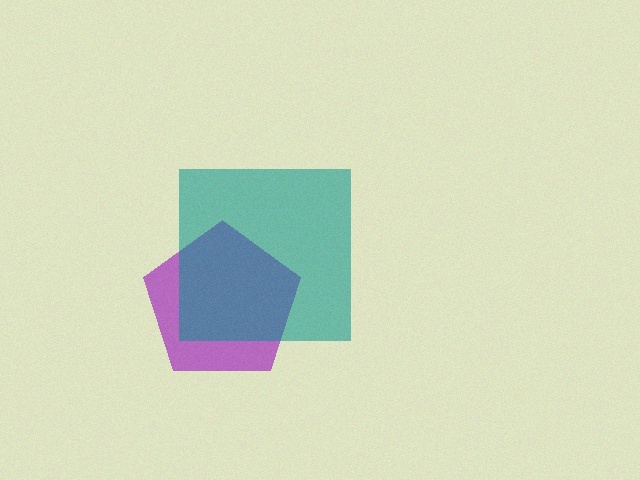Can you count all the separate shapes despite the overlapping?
Yes, there are 2 separate shapes.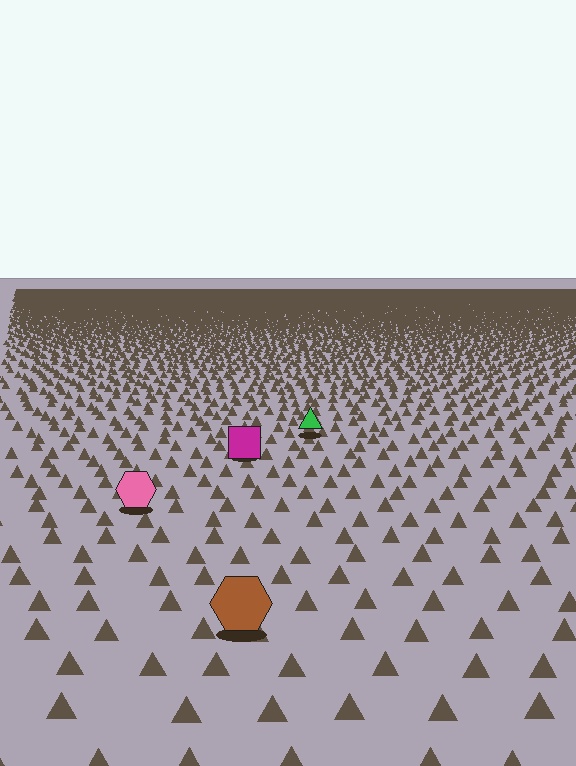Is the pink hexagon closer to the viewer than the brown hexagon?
No. The brown hexagon is closer — you can tell from the texture gradient: the ground texture is coarser near it.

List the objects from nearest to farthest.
From nearest to farthest: the brown hexagon, the pink hexagon, the magenta square, the green triangle.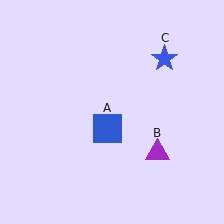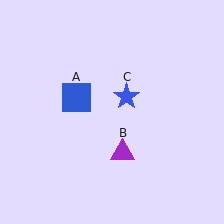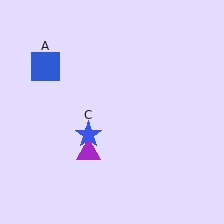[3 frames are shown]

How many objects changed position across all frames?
3 objects changed position: blue square (object A), purple triangle (object B), blue star (object C).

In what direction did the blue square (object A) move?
The blue square (object A) moved up and to the left.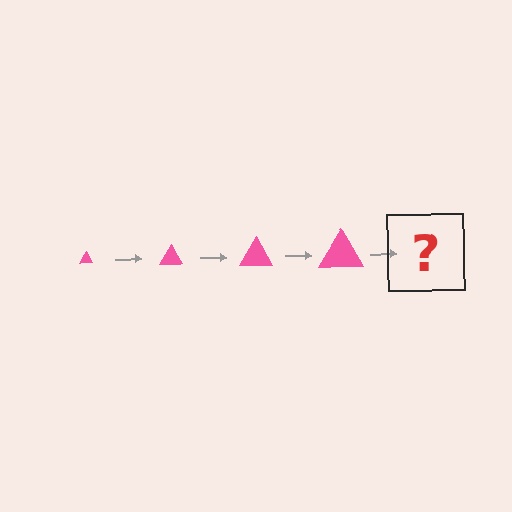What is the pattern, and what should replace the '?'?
The pattern is that the triangle gets progressively larger each step. The '?' should be a pink triangle, larger than the previous one.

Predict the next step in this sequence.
The next step is a pink triangle, larger than the previous one.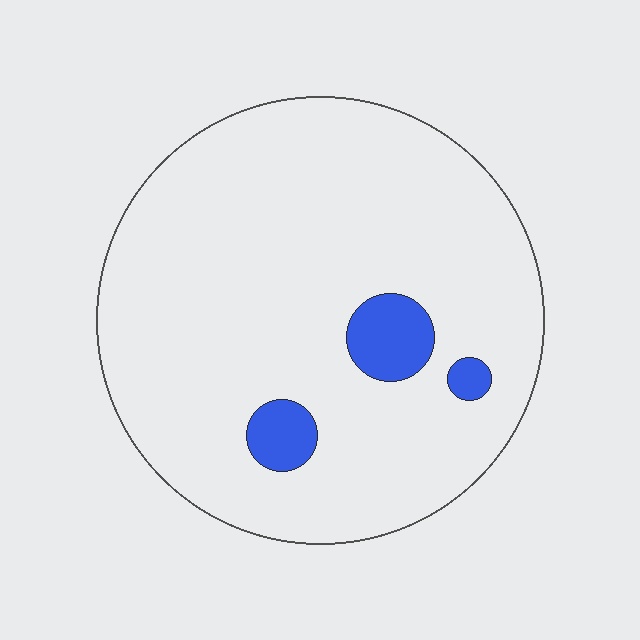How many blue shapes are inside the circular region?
3.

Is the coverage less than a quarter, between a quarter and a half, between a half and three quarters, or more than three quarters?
Less than a quarter.